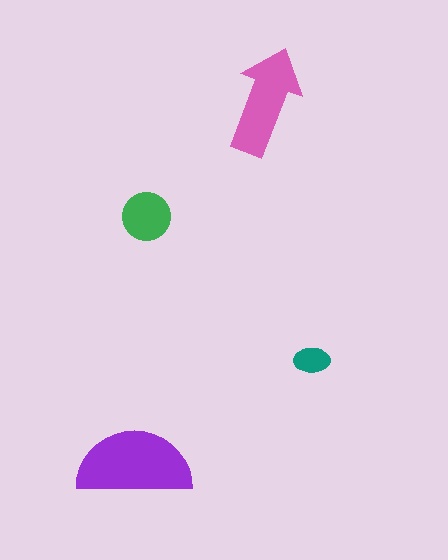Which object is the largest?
The purple semicircle.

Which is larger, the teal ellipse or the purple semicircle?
The purple semicircle.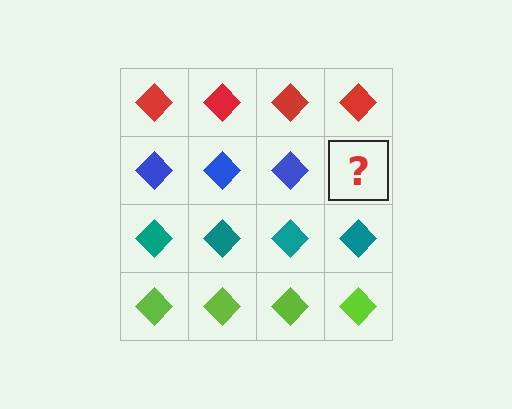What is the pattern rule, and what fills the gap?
The rule is that each row has a consistent color. The gap should be filled with a blue diamond.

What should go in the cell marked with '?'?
The missing cell should contain a blue diamond.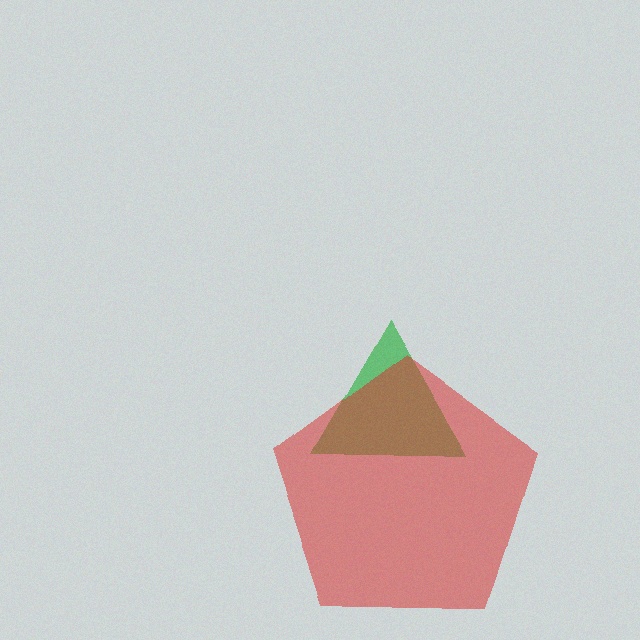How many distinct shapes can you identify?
There are 2 distinct shapes: a green triangle, a red pentagon.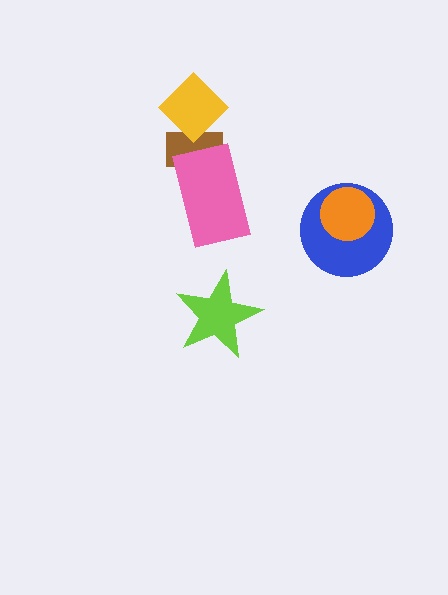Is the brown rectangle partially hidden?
Yes, it is partially covered by another shape.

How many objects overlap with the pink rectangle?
1 object overlaps with the pink rectangle.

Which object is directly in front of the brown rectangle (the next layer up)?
The pink rectangle is directly in front of the brown rectangle.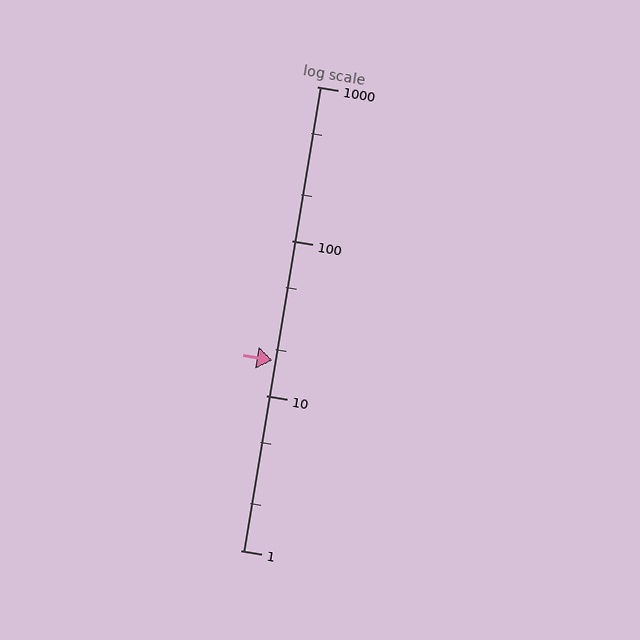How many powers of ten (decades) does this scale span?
The scale spans 3 decades, from 1 to 1000.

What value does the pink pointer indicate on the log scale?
The pointer indicates approximately 17.